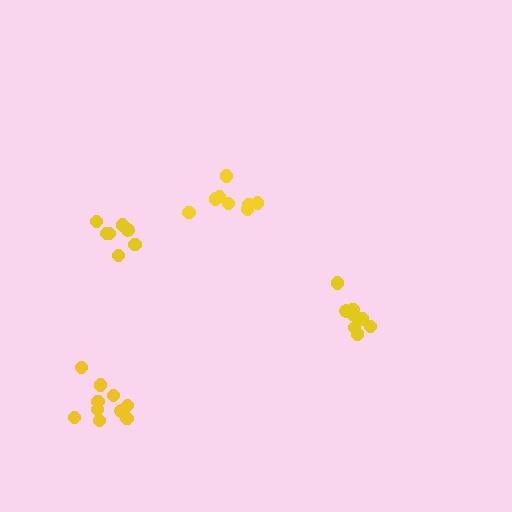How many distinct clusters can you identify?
There are 4 distinct clusters.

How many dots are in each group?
Group 1: 8 dots, Group 2: 8 dots, Group 3: 7 dots, Group 4: 10 dots (33 total).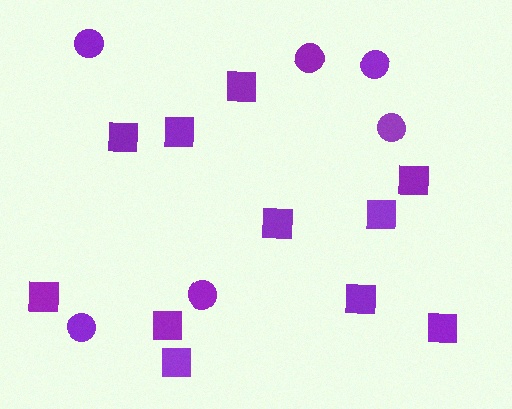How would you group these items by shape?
There are 2 groups: one group of squares (11) and one group of circles (6).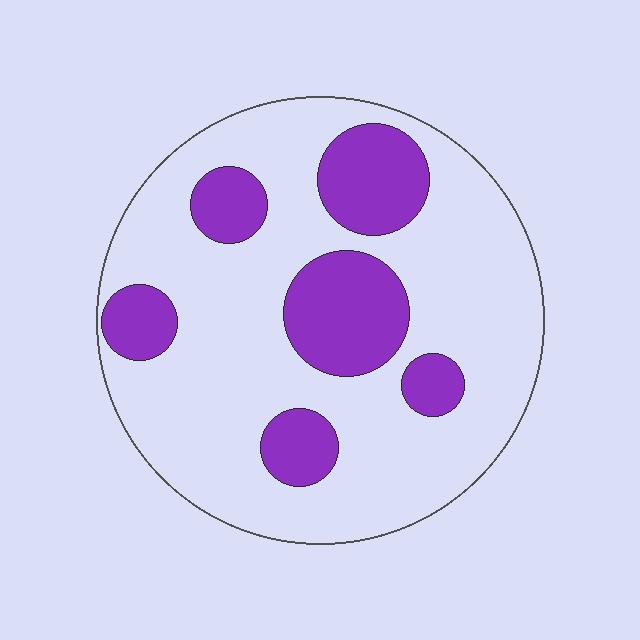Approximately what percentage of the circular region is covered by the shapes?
Approximately 25%.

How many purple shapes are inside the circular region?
6.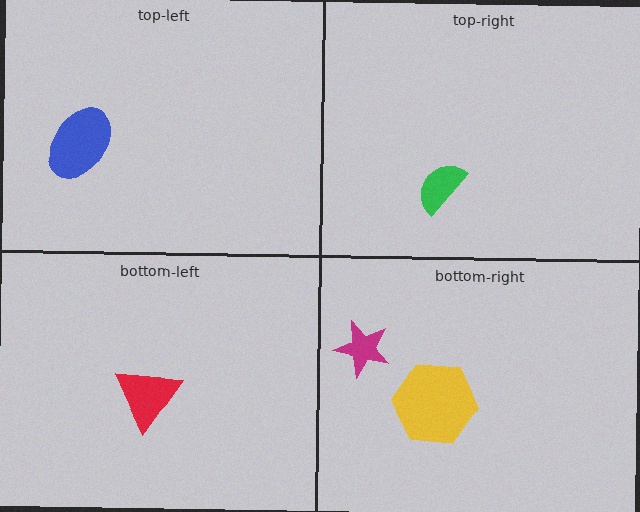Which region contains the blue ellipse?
The top-left region.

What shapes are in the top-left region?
The blue ellipse.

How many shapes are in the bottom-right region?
2.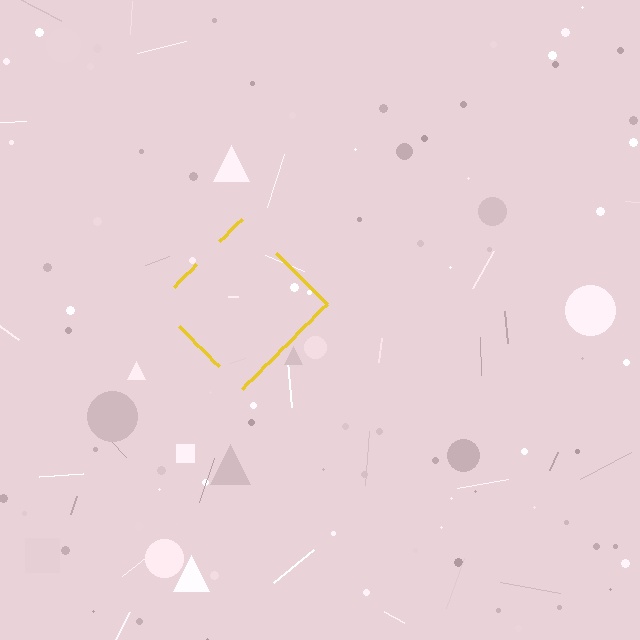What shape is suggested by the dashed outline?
The dashed outline suggests a diamond.